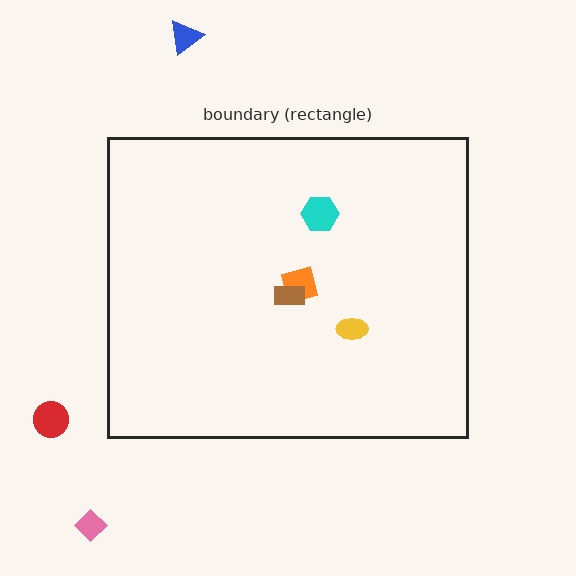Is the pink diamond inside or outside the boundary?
Outside.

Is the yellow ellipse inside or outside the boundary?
Inside.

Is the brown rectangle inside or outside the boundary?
Inside.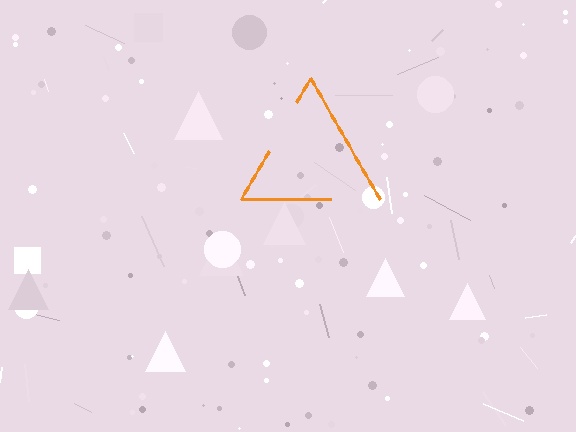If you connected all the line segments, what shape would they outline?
They would outline a triangle.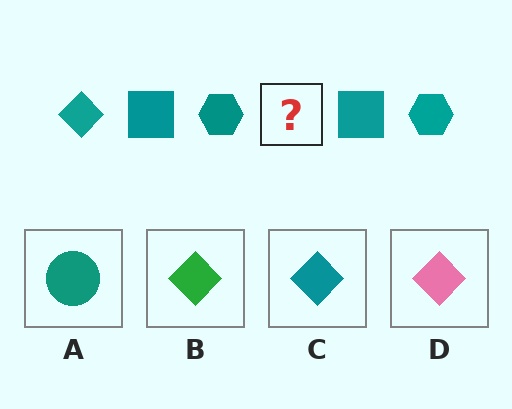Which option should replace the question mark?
Option C.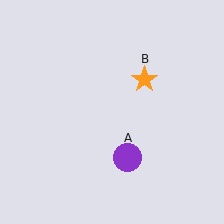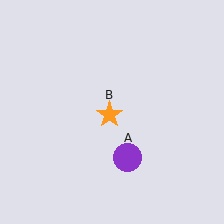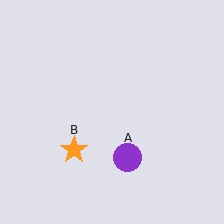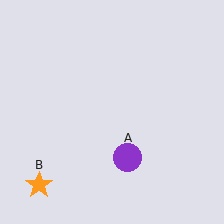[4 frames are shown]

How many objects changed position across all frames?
1 object changed position: orange star (object B).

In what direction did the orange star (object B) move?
The orange star (object B) moved down and to the left.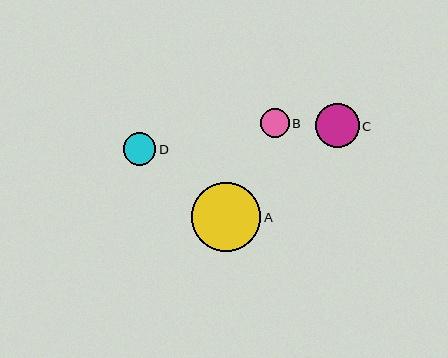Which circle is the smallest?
Circle B is the smallest with a size of approximately 29 pixels.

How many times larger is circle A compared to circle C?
Circle A is approximately 1.6 times the size of circle C.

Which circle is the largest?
Circle A is the largest with a size of approximately 69 pixels.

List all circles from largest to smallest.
From largest to smallest: A, C, D, B.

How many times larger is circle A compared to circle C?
Circle A is approximately 1.6 times the size of circle C.